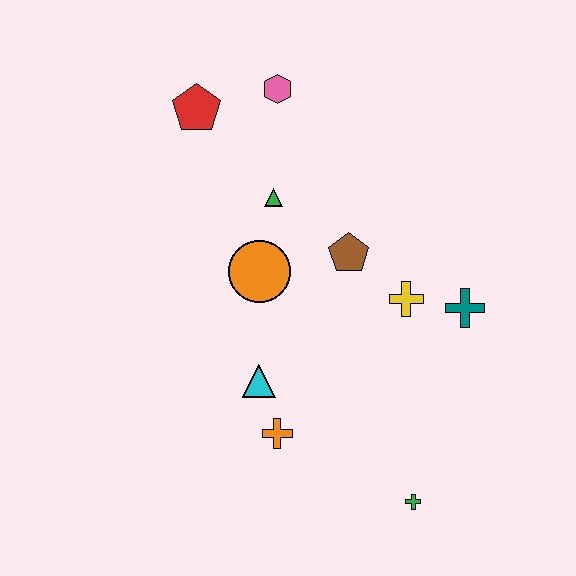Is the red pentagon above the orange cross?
Yes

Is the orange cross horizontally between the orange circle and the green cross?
Yes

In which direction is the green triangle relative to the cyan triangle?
The green triangle is above the cyan triangle.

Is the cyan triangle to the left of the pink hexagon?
Yes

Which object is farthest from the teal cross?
The red pentagon is farthest from the teal cross.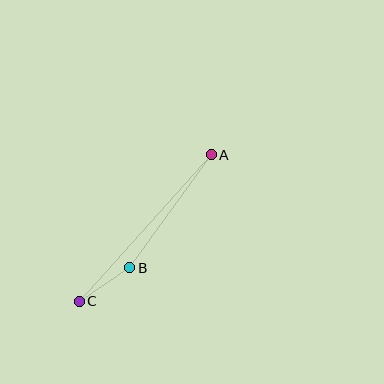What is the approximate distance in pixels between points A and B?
The distance between A and B is approximately 139 pixels.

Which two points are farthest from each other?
Points A and C are farthest from each other.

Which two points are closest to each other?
Points B and C are closest to each other.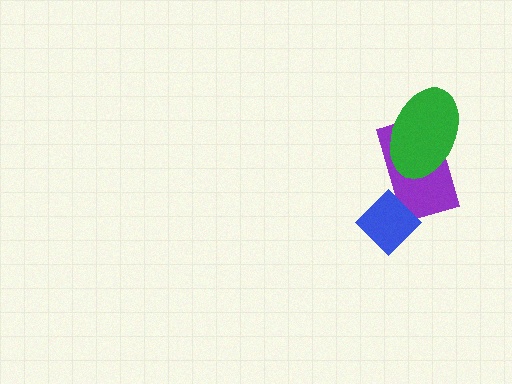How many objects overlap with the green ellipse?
1 object overlaps with the green ellipse.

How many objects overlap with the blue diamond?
1 object overlaps with the blue diamond.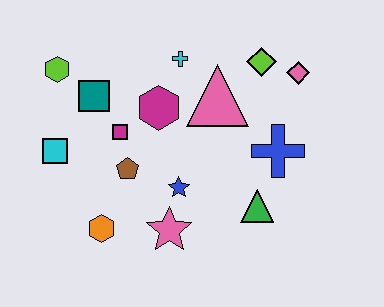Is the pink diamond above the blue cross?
Yes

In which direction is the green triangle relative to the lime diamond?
The green triangle is below the lime diamond.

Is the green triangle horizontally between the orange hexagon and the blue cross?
Yes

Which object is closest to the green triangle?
The blue cross is closest to the green triangle.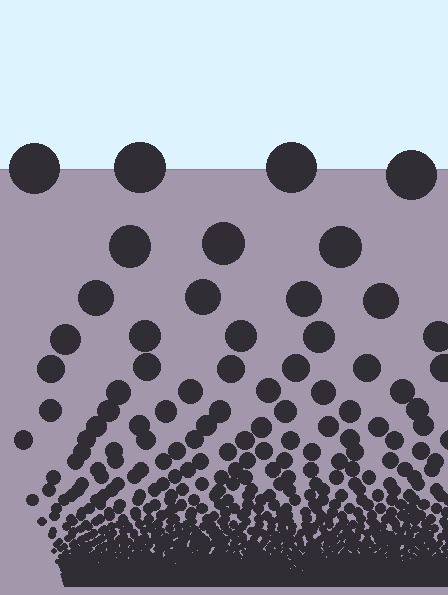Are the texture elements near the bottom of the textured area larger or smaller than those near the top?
Smaller. The gradient is inverted — elements near the bottom are smaller and denser.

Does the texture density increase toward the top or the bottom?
Density increases toward the bottom.